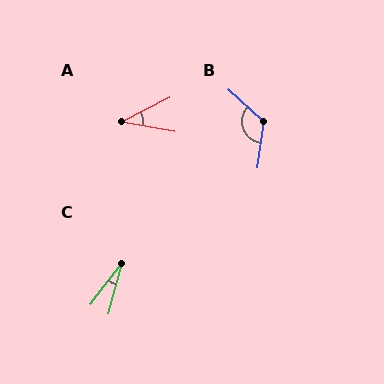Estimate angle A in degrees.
Approximately 36 degrees.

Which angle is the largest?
B, at approximately 124 degrees.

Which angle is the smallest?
C, at approximately 22 degrees.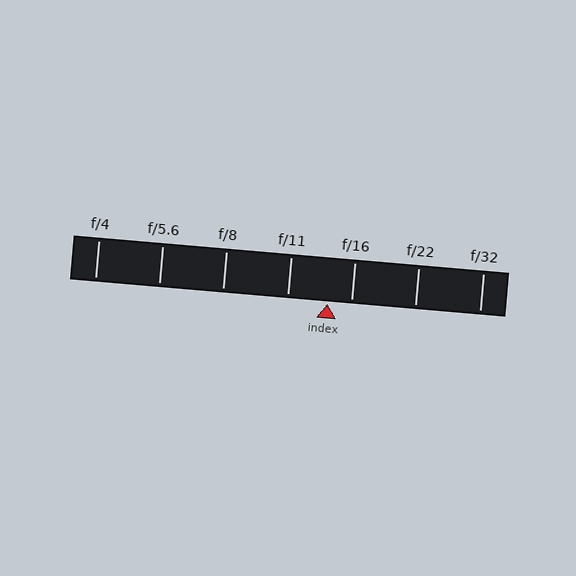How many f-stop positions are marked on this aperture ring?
There are 7 f-stop positions marked.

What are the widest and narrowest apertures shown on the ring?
The widest aperture shown is f/4 and the narrowest is f/32.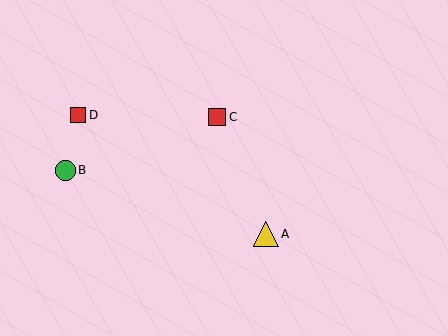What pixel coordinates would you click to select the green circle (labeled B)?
Click at (65, 170) to select the green circle B.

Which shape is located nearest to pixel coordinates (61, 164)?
The green circle (labeled B) at (65, 170) is nearest to that location.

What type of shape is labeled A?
Shape A is a yellow triangle.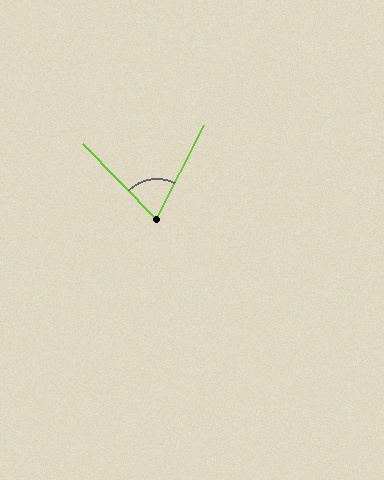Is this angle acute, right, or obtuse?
It is acute.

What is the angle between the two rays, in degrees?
Approximately 71 degrees.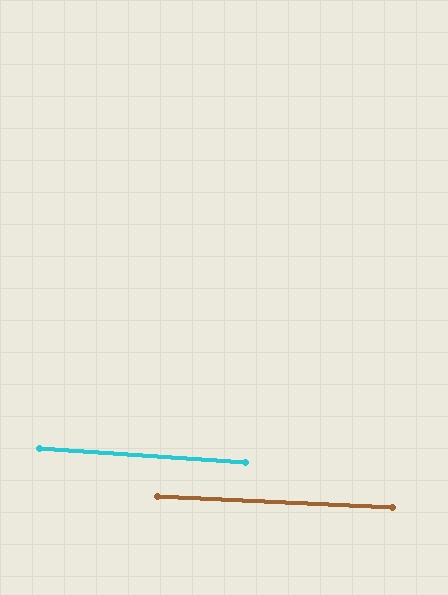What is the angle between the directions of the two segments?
Approximately 1 degree.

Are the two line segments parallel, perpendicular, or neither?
Parallel — their directions differ by only 1.2°.